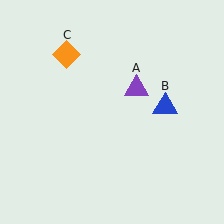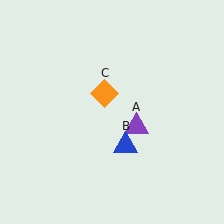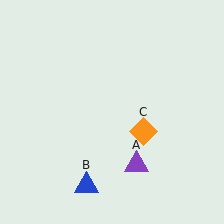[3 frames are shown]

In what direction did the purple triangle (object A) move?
The purple triangle (object A) moved down.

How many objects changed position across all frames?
3 objects changed position: purple triangle (object A), blue triangle (object B), orange diamond (object C).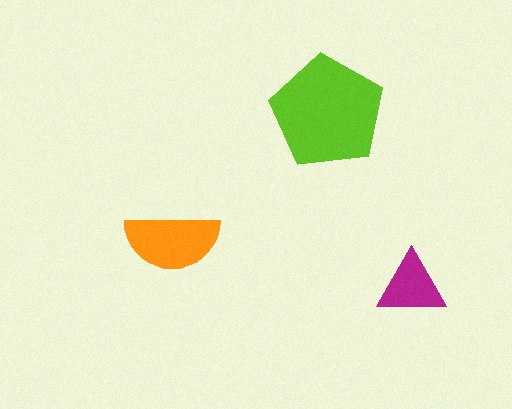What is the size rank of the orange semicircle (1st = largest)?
2nd.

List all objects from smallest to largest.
The magenta triangle, the orange semicircle, the lime pentagon.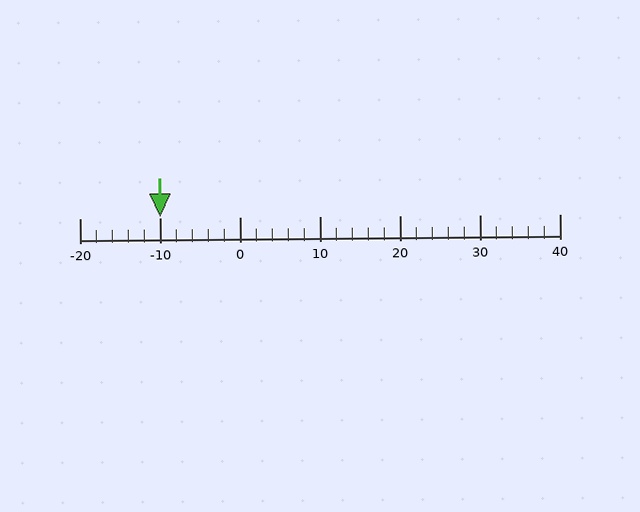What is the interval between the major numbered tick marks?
The major tick marks are spaced 10 units apart.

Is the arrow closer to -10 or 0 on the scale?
The arrow is closer to -10.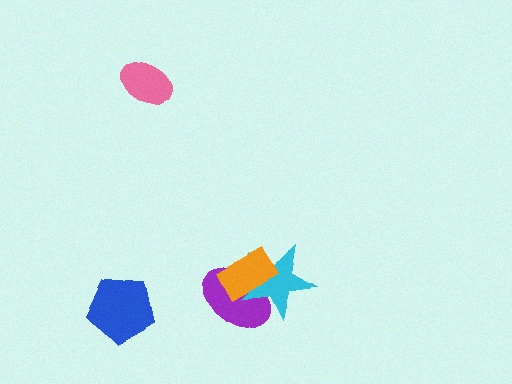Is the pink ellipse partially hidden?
No, no other shape covers it.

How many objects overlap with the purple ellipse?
2 objects overlap with the purple ellipse.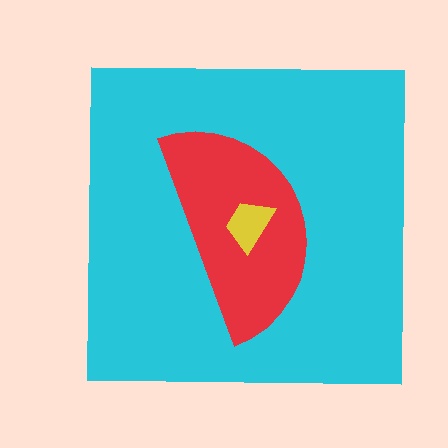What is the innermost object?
The yellow trapezoid.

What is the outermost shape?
The cyan square.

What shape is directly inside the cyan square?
The red semicircle.